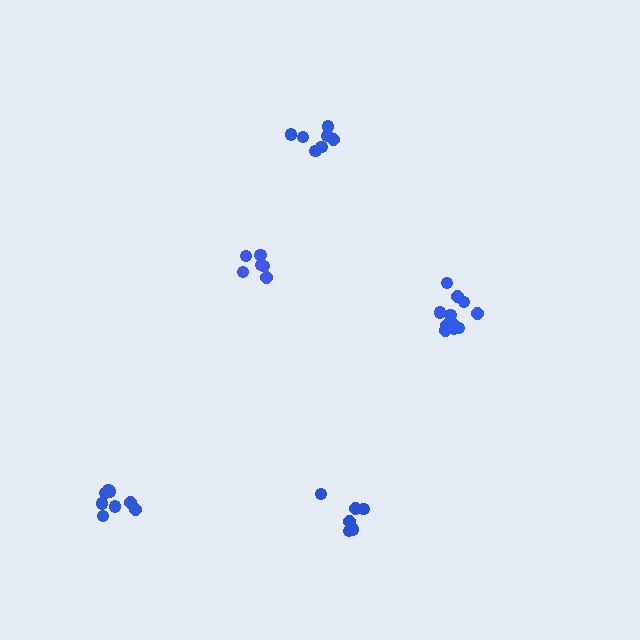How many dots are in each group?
Group 1: 6 dots, Group 2: 6 dots, Group 3: 11 dots, Group 4: 8 dots, Group 5: 7 dots (38 total).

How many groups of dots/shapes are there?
There are 5 groups.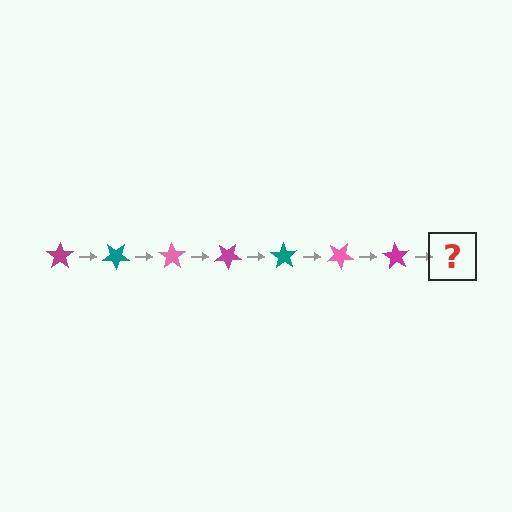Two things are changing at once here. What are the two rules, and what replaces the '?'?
The two rules are that it rotates 35 degrees each step and the color cycles through magenta, teal, and pink. The '?' should be a teal star, rotated 245 degrees from the start.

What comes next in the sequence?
The next element should be a teal star, rotated 245 degrees from the start.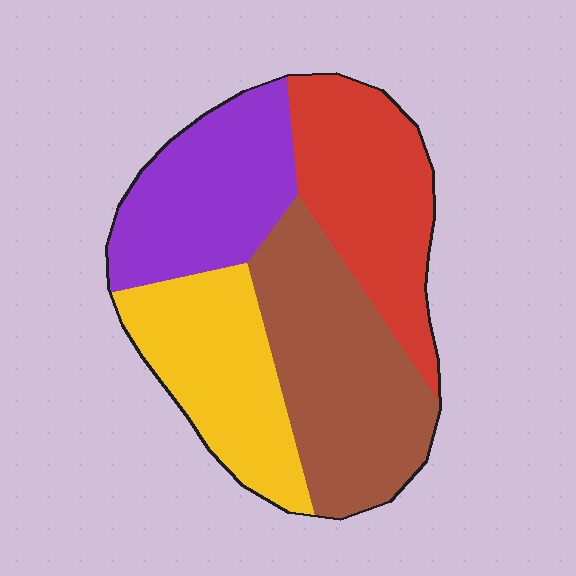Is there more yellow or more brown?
Brown.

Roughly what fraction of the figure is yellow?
Yellow covers 22% of the figure.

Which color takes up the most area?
Brown, at roughly 30%.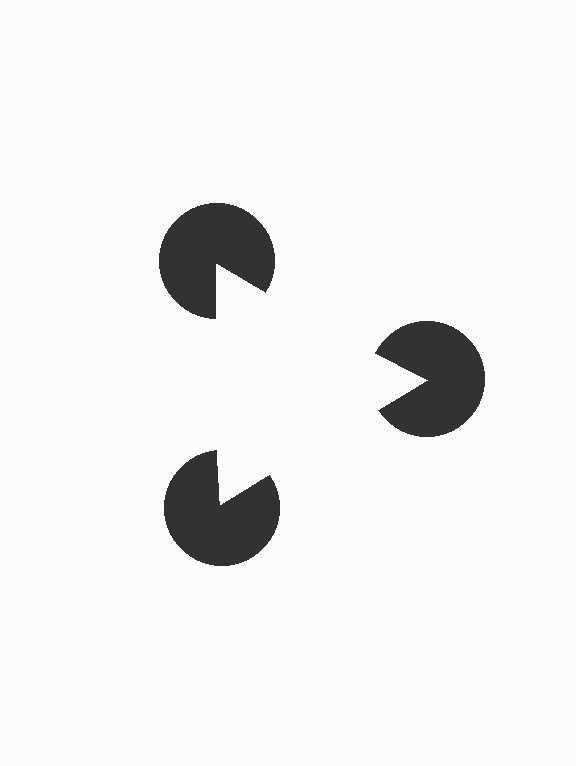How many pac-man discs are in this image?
There are 3 — one at each vertex of the illusory triangle.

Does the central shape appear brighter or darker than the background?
It typically appears slightly brighter than the background, even though no actual brightness change is drawn.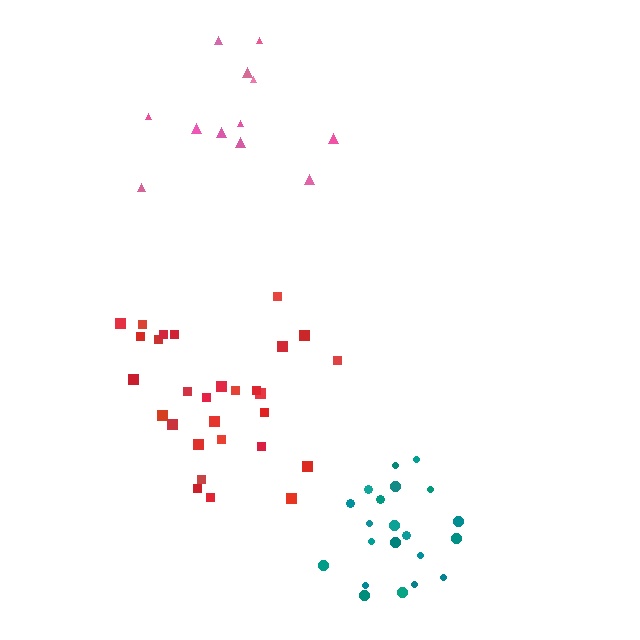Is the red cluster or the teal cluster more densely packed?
Teal.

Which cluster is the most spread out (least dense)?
Pink.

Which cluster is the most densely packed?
Teal.